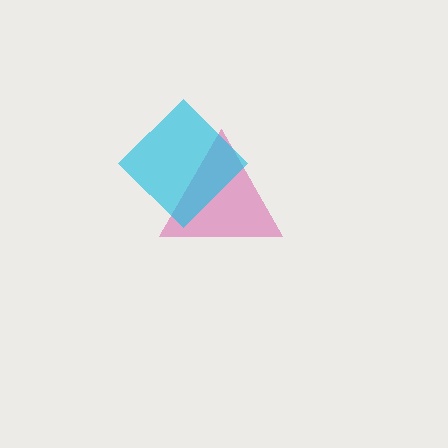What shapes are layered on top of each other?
The layered shapes are: a magenta triangle, a cyan diamond.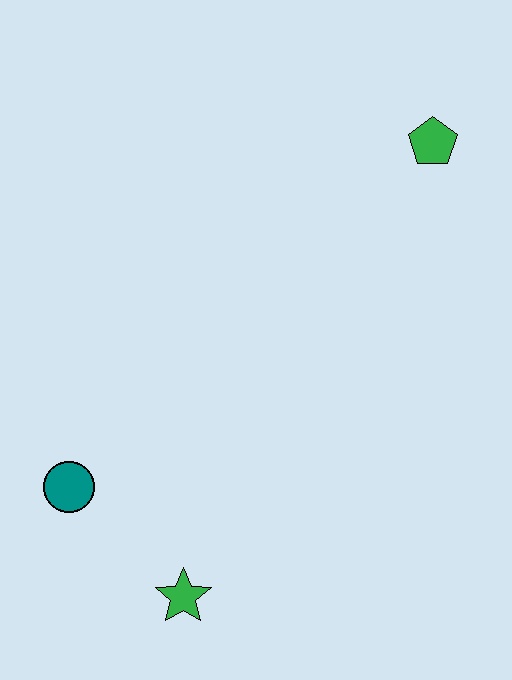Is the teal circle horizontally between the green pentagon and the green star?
No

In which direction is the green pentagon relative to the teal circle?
The green pentagon is to the right of the teal circle.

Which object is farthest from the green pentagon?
The green star is farthest from the green pentagon.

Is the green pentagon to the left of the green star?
No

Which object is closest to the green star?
The teal circle is closest to the green star.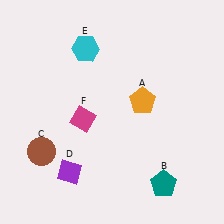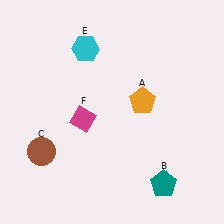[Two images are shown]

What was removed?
The purple diamond (D) was removed in Image 2.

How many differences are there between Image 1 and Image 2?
There is 1 difference between the two images.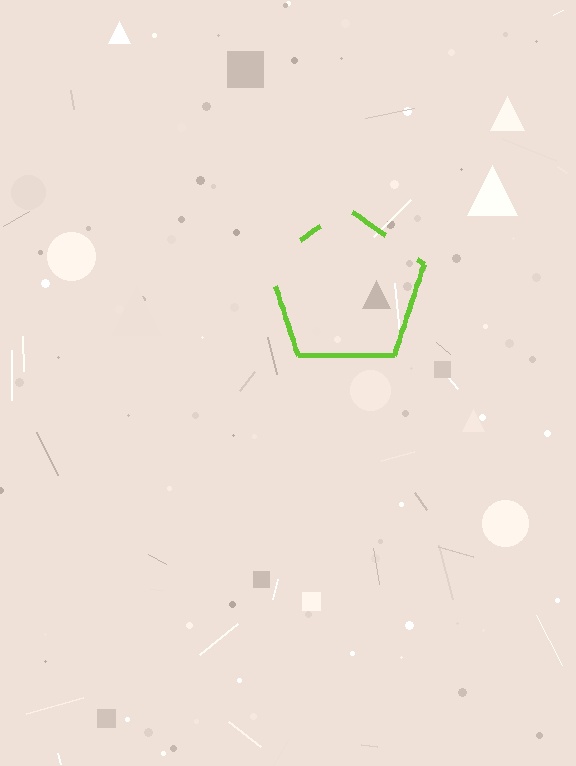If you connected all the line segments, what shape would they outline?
They would outline a pentagon.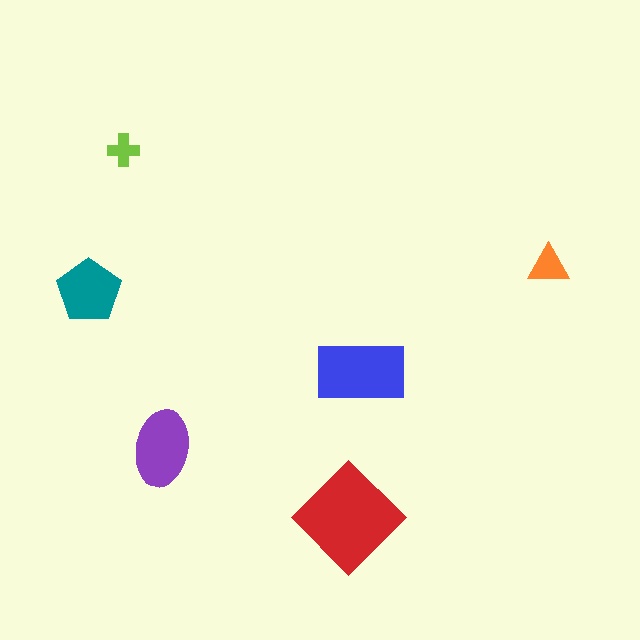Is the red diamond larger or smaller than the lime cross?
Larger.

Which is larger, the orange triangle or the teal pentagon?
The teal pentagon.